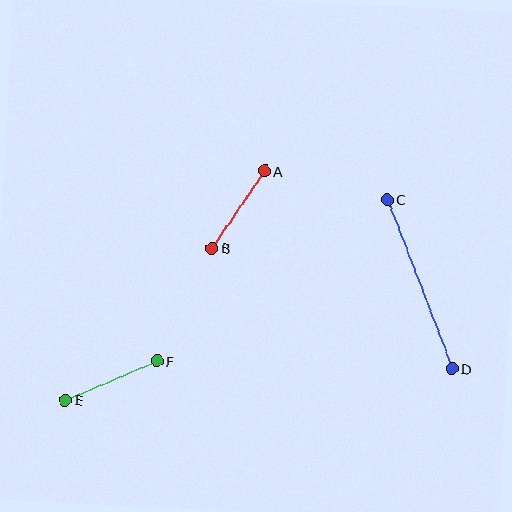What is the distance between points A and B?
The distance is approximately 93 pixels.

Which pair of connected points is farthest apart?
Points C and D are farthest apart.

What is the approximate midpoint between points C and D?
The midpoint is at approximately (420, 284) pixels.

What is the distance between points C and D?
The distance is approximately 181 pixels.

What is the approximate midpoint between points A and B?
The midpoint is at approximately (238, 210) pixels.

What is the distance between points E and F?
The distance is approximately 99 pixels.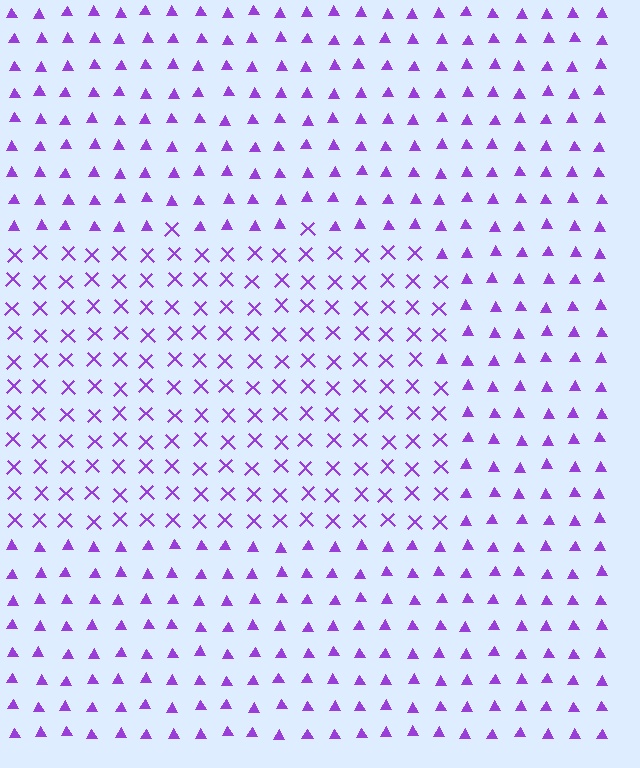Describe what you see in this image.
The image is filled with small purple elements arranged in a uniform grid. A rectangle-shaped region contains X marks, while the surrounding area contains triangles. The boundary is defined purely by the change in element shape.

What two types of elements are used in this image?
The image uses X marks inside the rectangle region and triangles outside it.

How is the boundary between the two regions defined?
The boundary is defined by a change in element shape: X marks inside vs. triangles outside. All elements share the same color and spacing.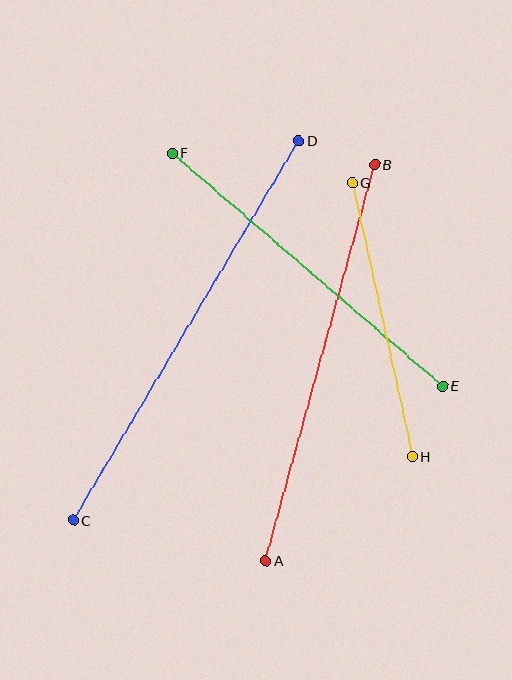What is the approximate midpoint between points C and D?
The midpoint is at approximately (186, 330) pixels.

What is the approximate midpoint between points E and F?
The midpoint is at approximately (307, 270) pixels.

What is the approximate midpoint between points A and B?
The midpoint is at approximately (320, 363) pixels.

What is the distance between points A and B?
The distance is approximately 411 pixels.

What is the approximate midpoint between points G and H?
The midpoint is at approximately (382, 320) pixels.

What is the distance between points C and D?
The distance is approximately 441 pixels.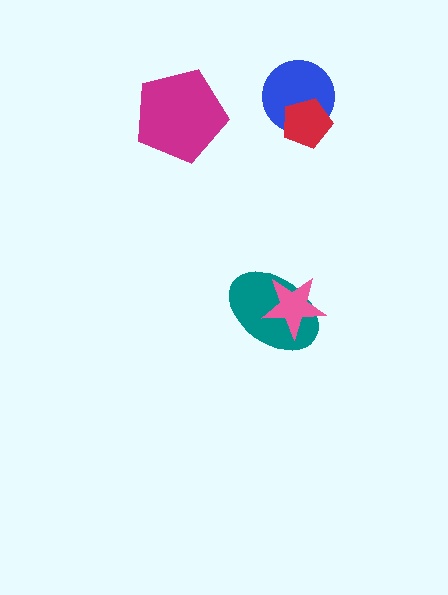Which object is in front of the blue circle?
The red pentagon is in front of the blue circle.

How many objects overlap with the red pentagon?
1 object overlaps with the red pentagon.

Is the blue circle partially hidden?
Yes, it is partially covered by another shape.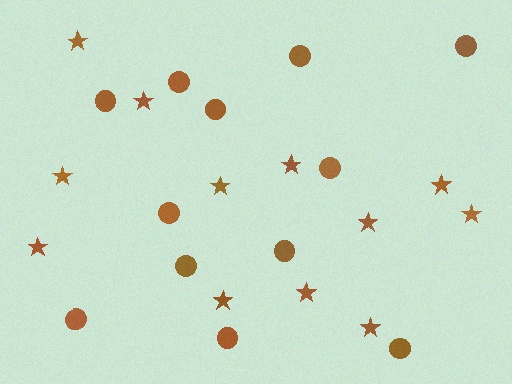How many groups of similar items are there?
There are 2 groups: one group of circles (12) and one group of stars (12).